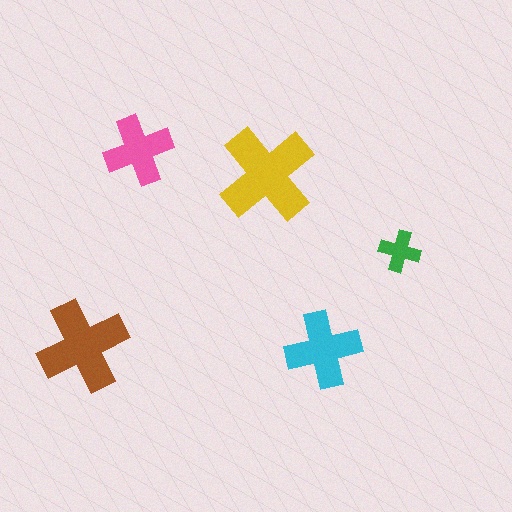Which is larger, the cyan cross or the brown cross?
The brown one.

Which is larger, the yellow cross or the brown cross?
The yellow one.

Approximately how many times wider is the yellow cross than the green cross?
About 2.5 times wider.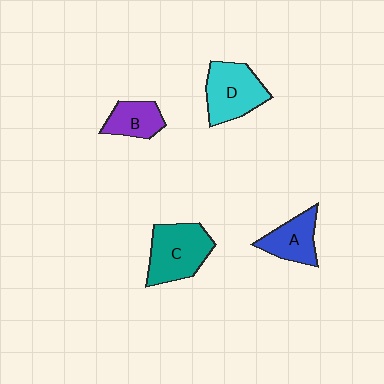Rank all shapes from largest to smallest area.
From largest to smallest: C (teal), D (cyan), A (blue), B (purple).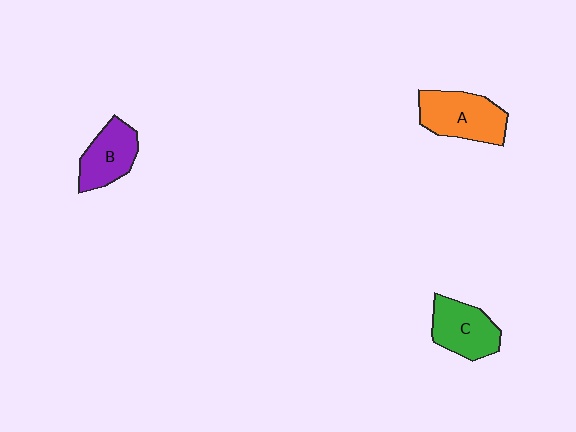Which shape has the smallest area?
Shape B (purple).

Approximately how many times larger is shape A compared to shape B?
Approximately 1.3 times.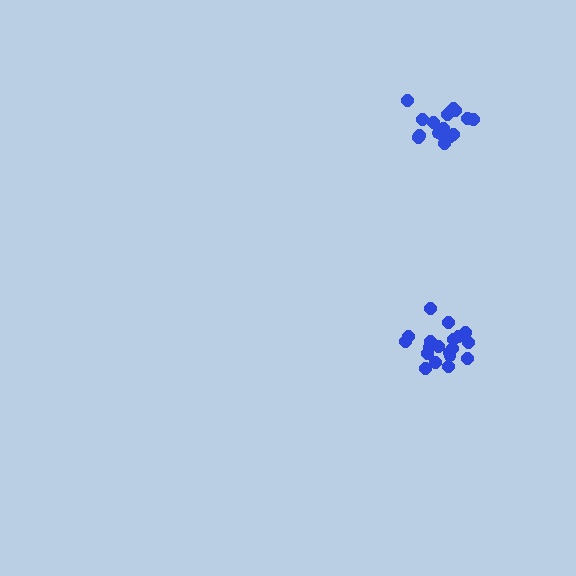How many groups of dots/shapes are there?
There are 2 groups.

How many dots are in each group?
Group 1: 19 dots, Group 2: 17 dots (36 total).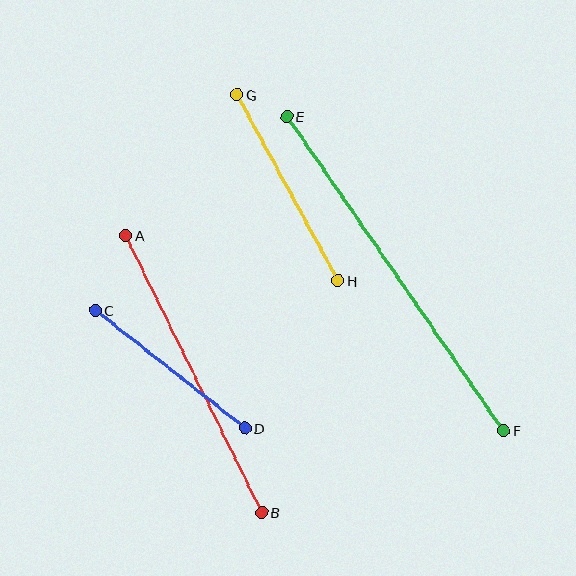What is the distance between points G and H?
The distance is approximately 212 pixels.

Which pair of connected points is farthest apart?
Points E and F are farthest apart.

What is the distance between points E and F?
The distance is approximately 382 pixels.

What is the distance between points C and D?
The distance is approximately 191 pixels.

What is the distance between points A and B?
The distance is approximately 309 pixels.